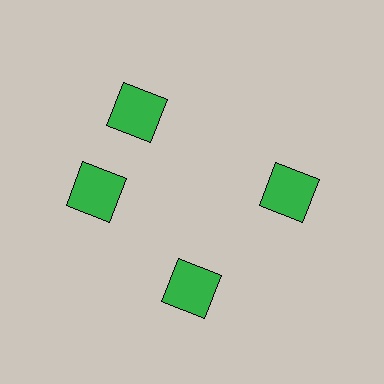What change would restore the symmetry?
The symmetry would be restored by rotating it back into even spacing with its neighbors so that all 4 squares sit at equal angles and equal distance from the center.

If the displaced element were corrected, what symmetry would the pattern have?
It would have 4-fold rotational symmetry — the pattern would map onto itself every 90 degrees.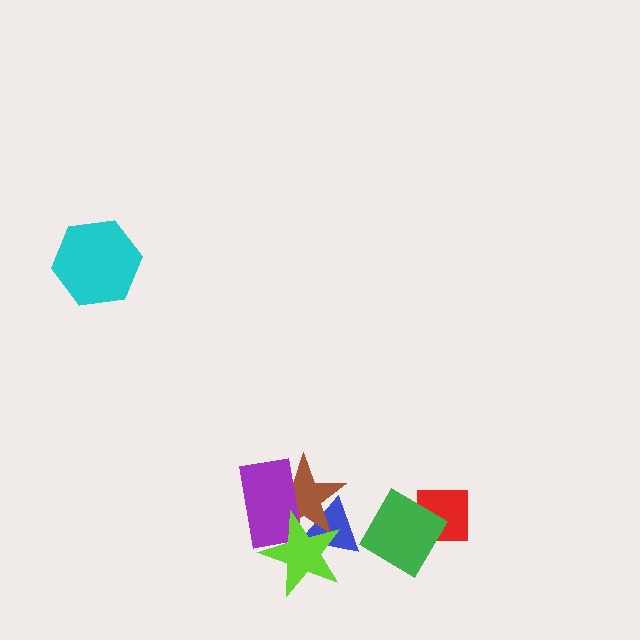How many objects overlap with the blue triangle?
4 objects overlap with the blue triangle.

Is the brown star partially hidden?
Yes, it is partially covered by another shape.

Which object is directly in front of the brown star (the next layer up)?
The purple rectangle is directly in front of the brown star.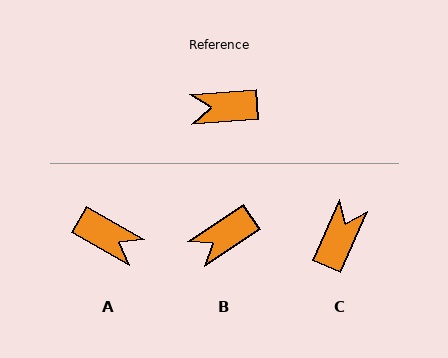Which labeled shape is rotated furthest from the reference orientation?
A, about 146 degrees away.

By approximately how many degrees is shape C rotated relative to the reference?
Approximately 118 degrees clockwise.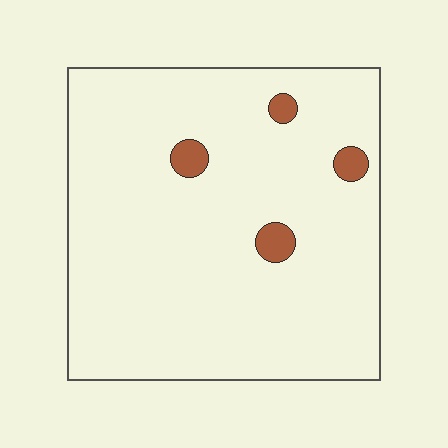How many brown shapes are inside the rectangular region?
4.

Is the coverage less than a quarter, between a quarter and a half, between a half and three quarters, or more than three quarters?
Less than a quarter.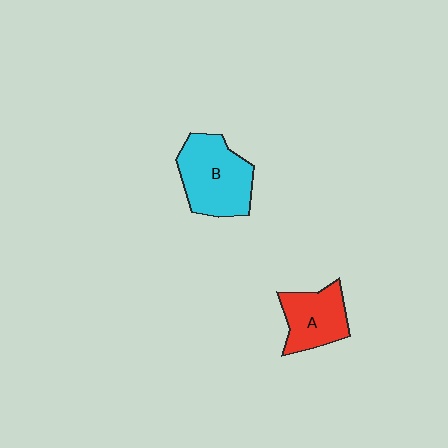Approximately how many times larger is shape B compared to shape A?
Approximately 1.4 times.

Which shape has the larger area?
Shape B (cyan).